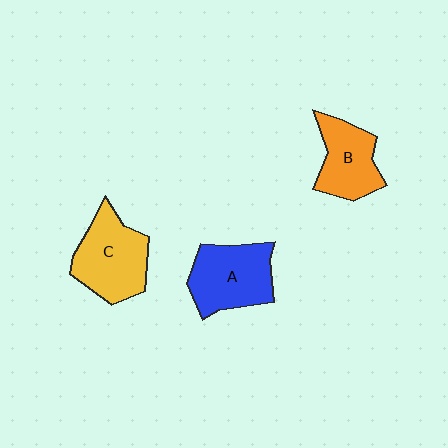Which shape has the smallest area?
Shape B (orange).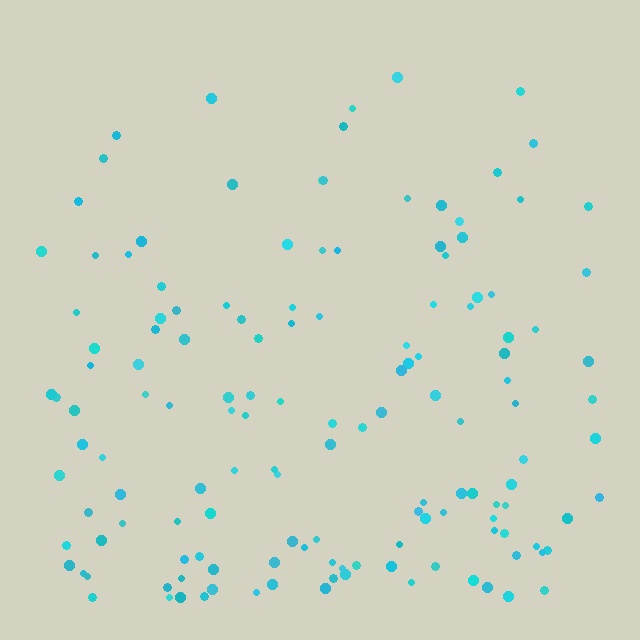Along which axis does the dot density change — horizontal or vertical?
Vertical.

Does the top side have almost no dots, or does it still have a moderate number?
Still a moderate number, just noticeably fewer than the bottom.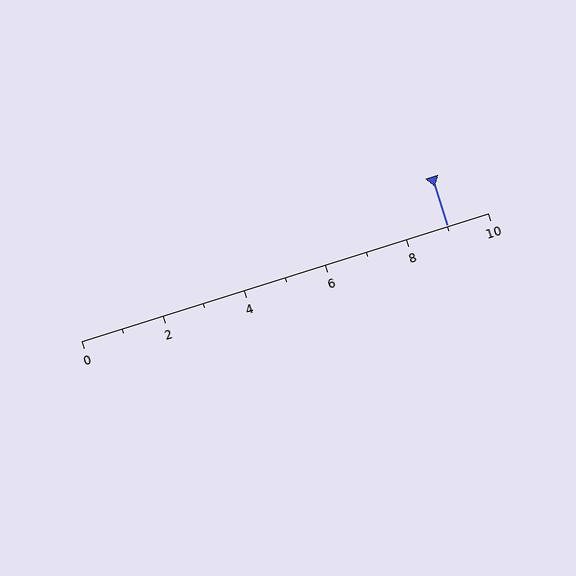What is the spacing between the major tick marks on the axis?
The major ticks are spaced 2 apart.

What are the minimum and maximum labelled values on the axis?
The axis runs from 0 to 10.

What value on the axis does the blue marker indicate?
The marker indicates approximately 9.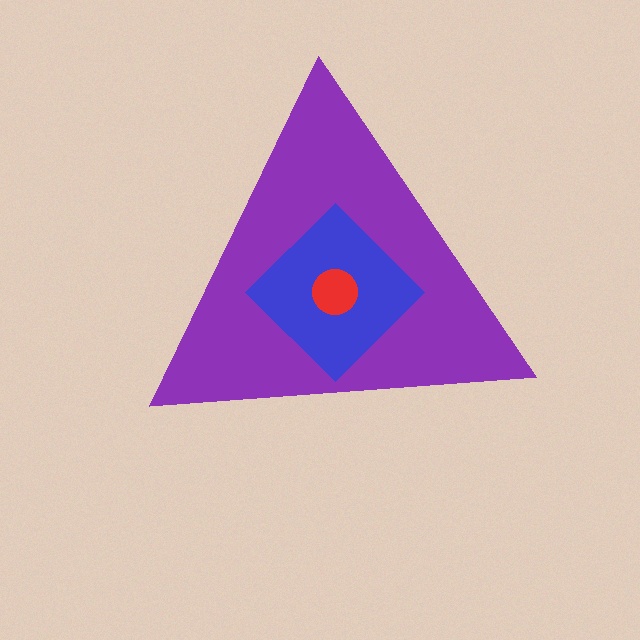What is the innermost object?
The red circle.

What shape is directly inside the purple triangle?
The blue diamond.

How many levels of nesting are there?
3.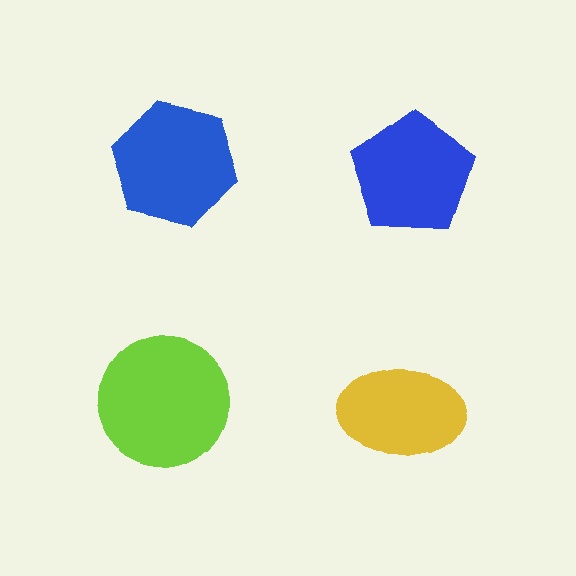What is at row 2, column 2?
A yellow ellipse.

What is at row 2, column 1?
A lime circle.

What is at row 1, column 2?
A blue pentagon.